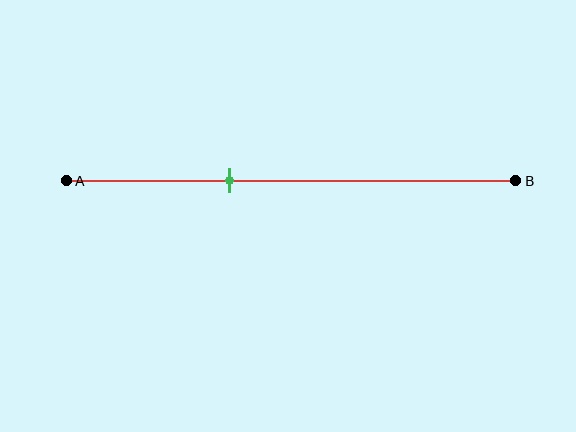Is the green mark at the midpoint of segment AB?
No, the mark is at about 35% from A, not at the 50% midpoint.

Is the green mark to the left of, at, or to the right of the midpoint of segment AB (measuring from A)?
The green mark is to the left of the midpoint of segment AB.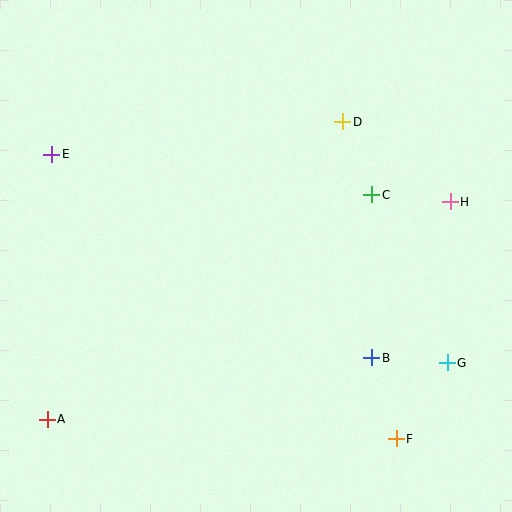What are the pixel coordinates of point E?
Point E is at (52, 154).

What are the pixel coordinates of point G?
Point G is at (447, 363).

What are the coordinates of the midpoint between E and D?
The midpoint between E and D is at (197, 138).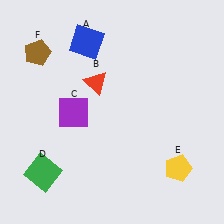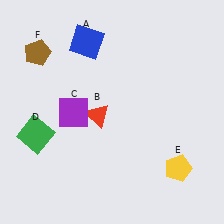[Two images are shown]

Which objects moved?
The objects that moved are: the red triangle (B), the green square (D).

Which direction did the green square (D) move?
The green square (D) moved up.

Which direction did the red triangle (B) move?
The red triangle (B) moved down.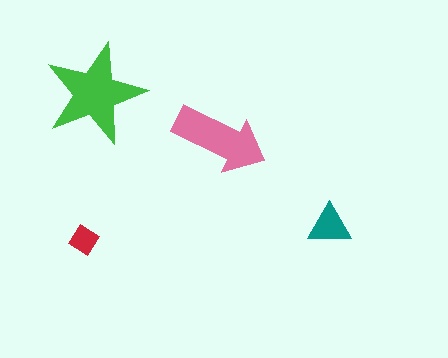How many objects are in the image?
There are 4 objects in the image.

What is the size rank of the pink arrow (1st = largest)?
2nd.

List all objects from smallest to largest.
The red diamond, the teal triangle, the pink arrow, the green star.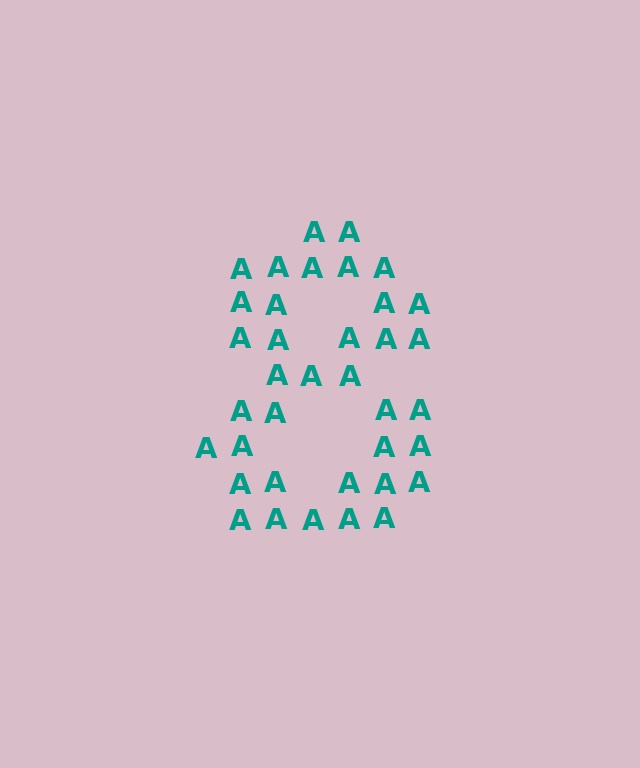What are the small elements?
The small elements are letter A's.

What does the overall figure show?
The overall figure shows the digit 8.